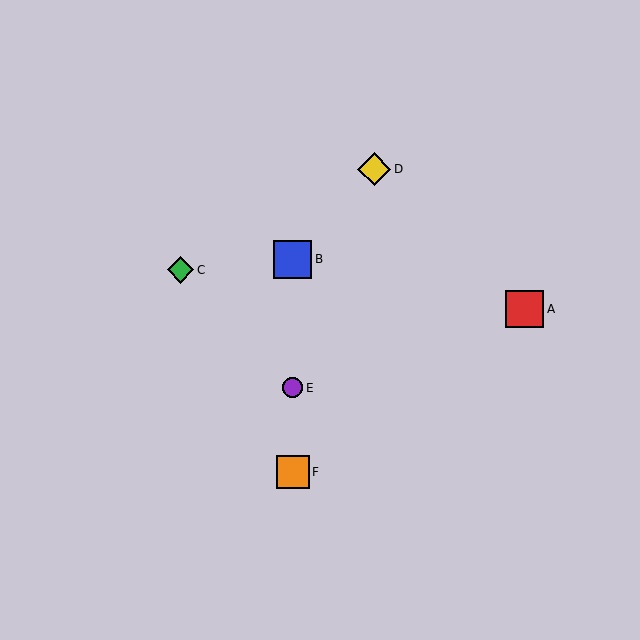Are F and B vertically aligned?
Yes, both are at x≈293.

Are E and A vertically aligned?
No, E is at x≈293 and A is at x≈525.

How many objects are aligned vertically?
3 objects (B, E, F) are aligned vertically.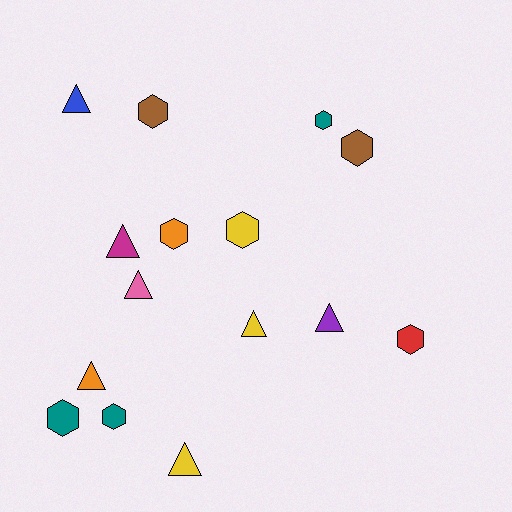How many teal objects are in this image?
There are 3 teal objects.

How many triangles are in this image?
There are 7 triangles.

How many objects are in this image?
There are 15 objects.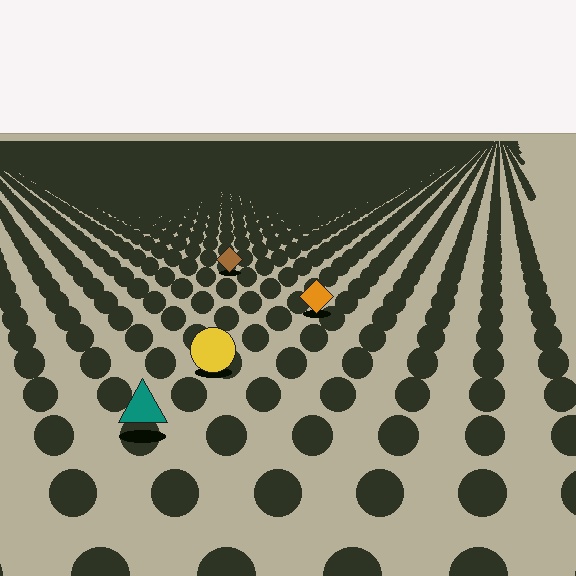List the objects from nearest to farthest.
From nearest to farthest: the teal triangle, the yellow circle, the orange diamond, the brown diamond.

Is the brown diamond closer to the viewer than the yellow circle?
No. The yellow circle is closer — you can tell from the texture gradient: the ground texture is coarser near it.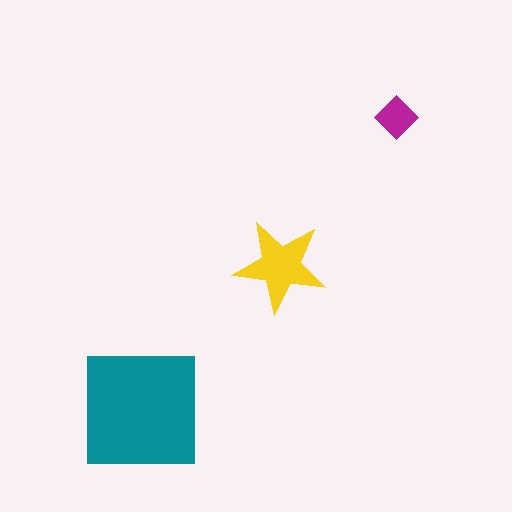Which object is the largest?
The teal square.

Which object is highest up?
The magenta diamond is topmost.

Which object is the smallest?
The magenta diamond.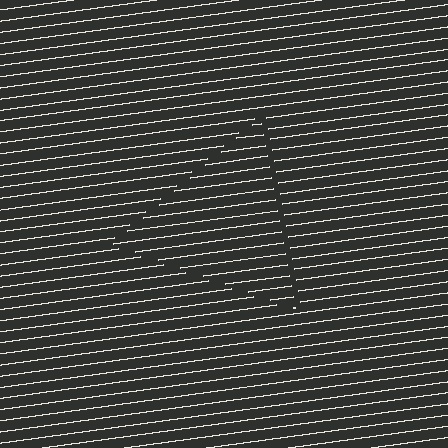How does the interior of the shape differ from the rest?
The interior of the shape contains the same grating, shifted by half a period — the contour is defined by the phase discontinuity where line-ends from the inner and outer gratings abut.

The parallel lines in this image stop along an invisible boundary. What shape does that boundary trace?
An illusory triangle. The interior of the shape contains the same grating, shifted by half a period — the contour is defined by the phase discontinuity where line-ends from the inner and outer gratings abut.